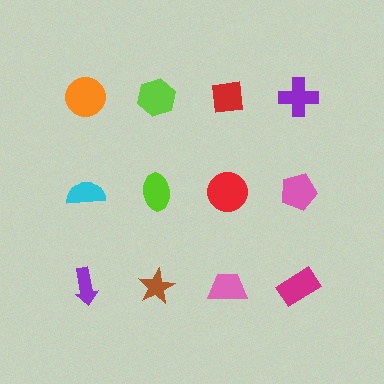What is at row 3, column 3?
A pink trapezoid.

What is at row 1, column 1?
An orange circle.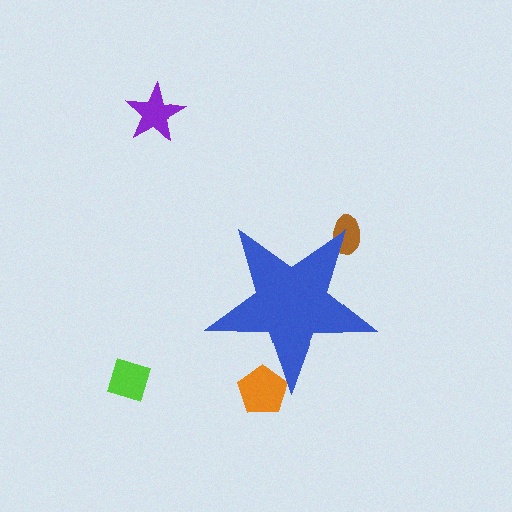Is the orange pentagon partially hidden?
Yes, the orange pentagon is partially hidden behind the blue star.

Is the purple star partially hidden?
No, the purple star is fully visible.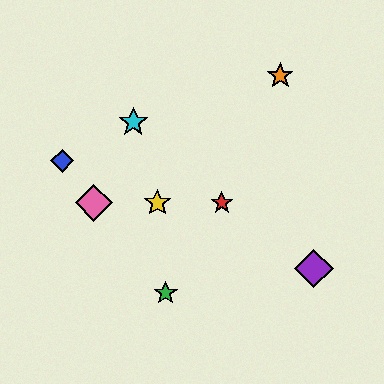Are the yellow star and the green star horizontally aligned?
No, the yellow star is at y≈203 and the green star is at y≈293.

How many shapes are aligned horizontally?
3 shapes (the red star, the yellow star, the pink diamond) are aligned horizontally.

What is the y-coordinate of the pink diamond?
The pink diamond is at y≈203.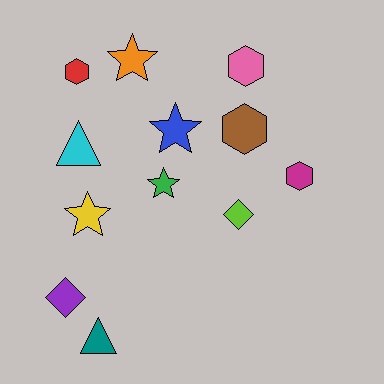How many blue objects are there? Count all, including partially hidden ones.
There is 1 blue object.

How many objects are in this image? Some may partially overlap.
There are 12 objects.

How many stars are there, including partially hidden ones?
There are 4 stars.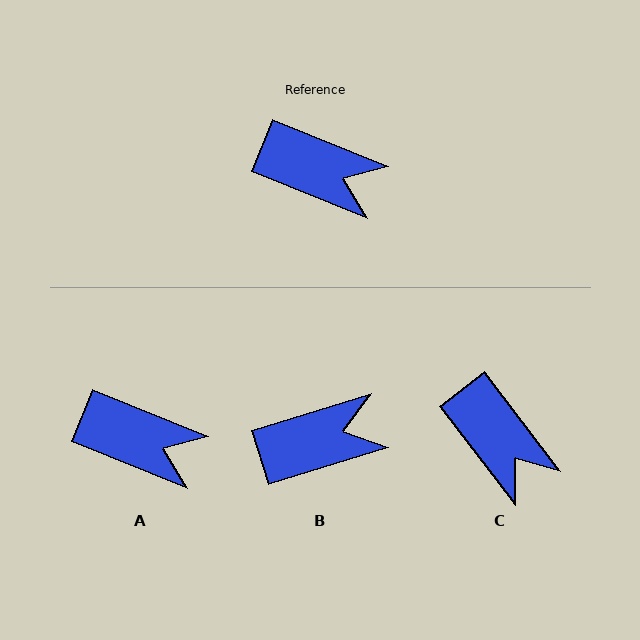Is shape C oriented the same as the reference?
No, it is off by about 30 degrees.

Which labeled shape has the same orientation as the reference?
A.